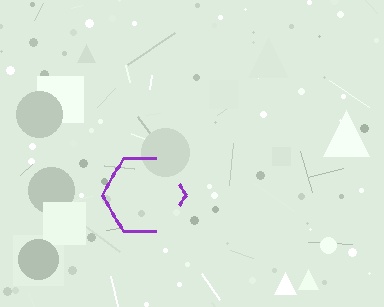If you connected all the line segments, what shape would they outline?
They would outline a hexagon.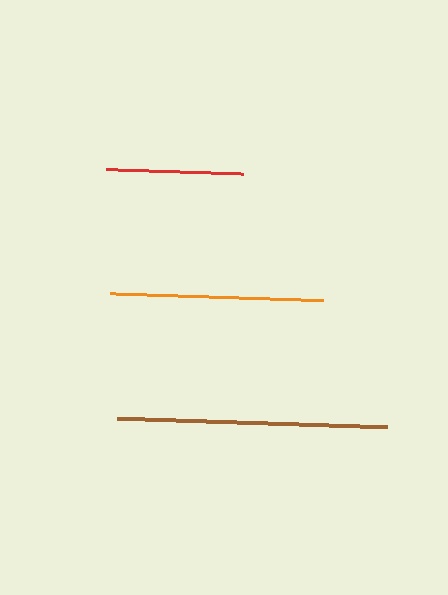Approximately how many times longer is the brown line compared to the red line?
The brown line is approximately 2.0 times the length of the red line.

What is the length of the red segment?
The red segment is approximately 137 pixels long.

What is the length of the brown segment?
The brown segment is approximately 269 pixels long.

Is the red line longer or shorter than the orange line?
The orange line is longer than the red line.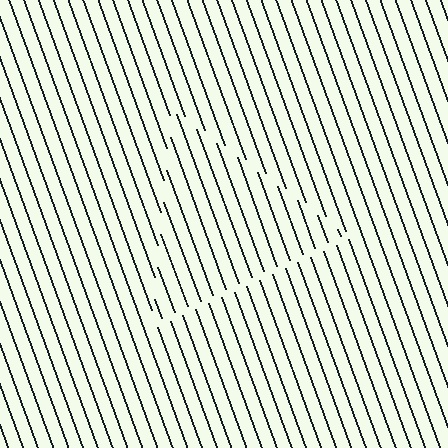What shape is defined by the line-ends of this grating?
An illusory triangle. The interior of the shape contains the same grating, shifted by half a period — the contour is defined by the phase discontinuity where line-ends from the inner and outer gratings abut.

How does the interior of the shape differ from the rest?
The interior of the shape contains the same grating, shifted by half a period — the contour is defined by the phase discontinuity where line-ends from the inner and outer gratings abut.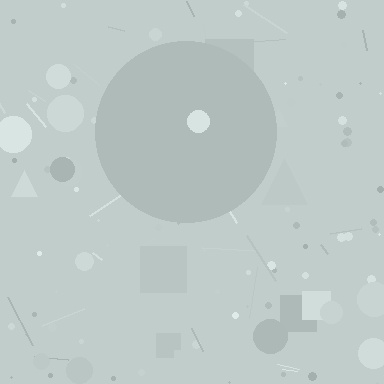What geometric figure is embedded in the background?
A circle is embedded in the background.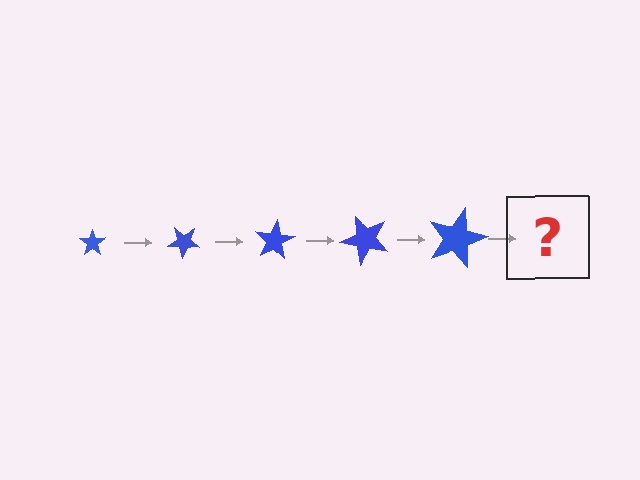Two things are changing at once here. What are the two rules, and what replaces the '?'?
The two rules are that the star grows larger each step and it rotates 40 degrees each step. The '?' should be a star, larger than the previous one and rotated 200 degrees from the start.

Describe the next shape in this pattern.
It should be a star, larger than the previous one and rotated 200 degrees from the start.